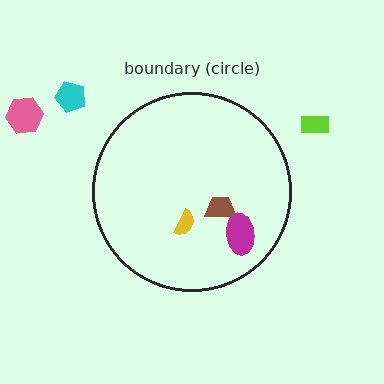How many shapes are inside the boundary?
3 inside, 3 outside.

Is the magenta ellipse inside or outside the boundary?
Inside.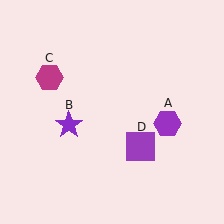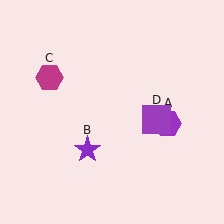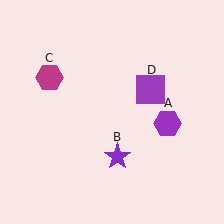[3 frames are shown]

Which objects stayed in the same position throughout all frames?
Purple hexagon (object A) and magenta hexagon (object C) remained stationary.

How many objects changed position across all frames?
2 objects changed position: purple star (object B), purple square (object D).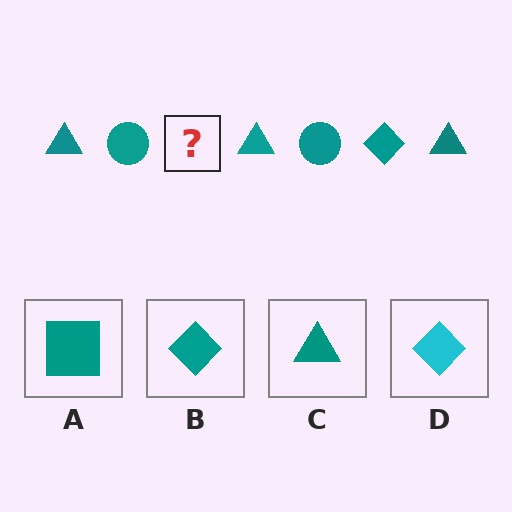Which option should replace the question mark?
Option B.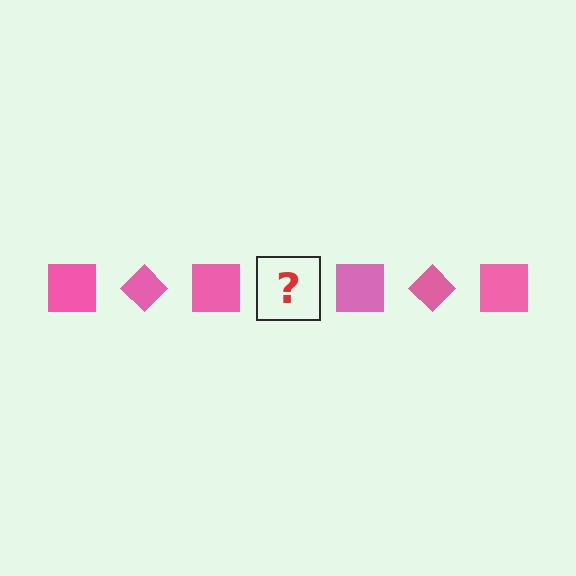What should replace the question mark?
The question mark should be replaced with a pink diamond.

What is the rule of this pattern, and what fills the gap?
The rule is that the pattern cycles through square, diamond shapes in pink. The gap should be filled with a pink diamond.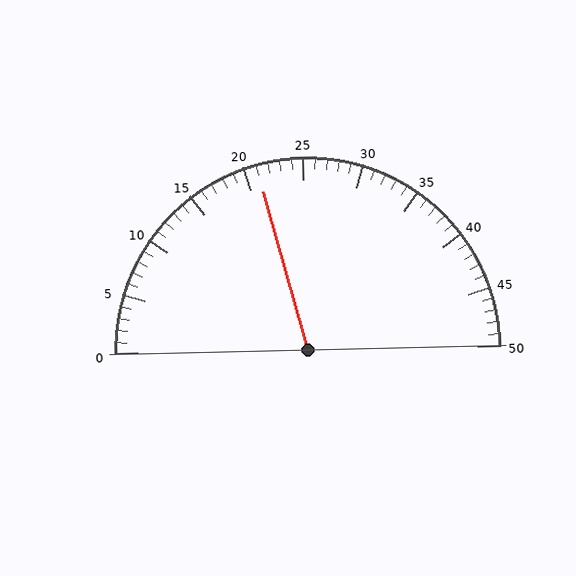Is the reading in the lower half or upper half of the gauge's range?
The reading is in the lower half of the range (0 to 50).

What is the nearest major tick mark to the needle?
The nearest major tick mark is 20.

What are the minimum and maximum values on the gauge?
The gauge ranges from 0 to 50.